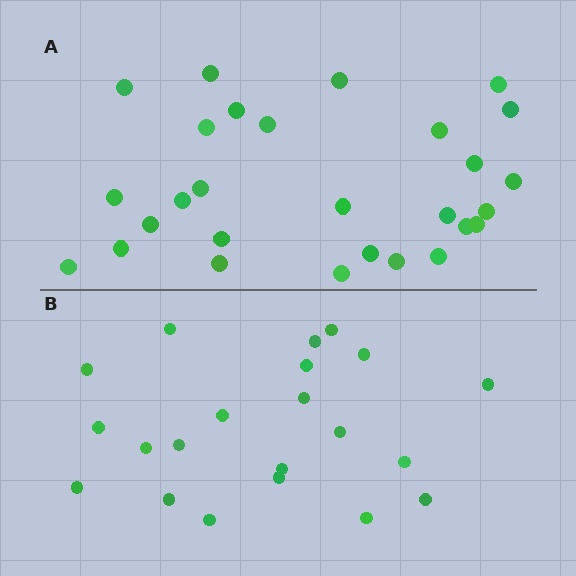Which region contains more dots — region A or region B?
Region A (the top region) has more dots.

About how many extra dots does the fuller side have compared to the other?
Region A has roughly 8 or so more dots than region B.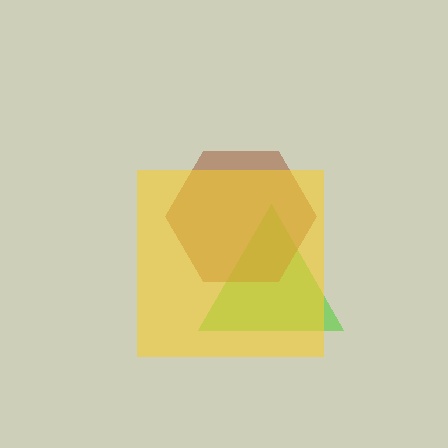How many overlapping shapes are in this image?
There are 3 overlapping shapes in the image.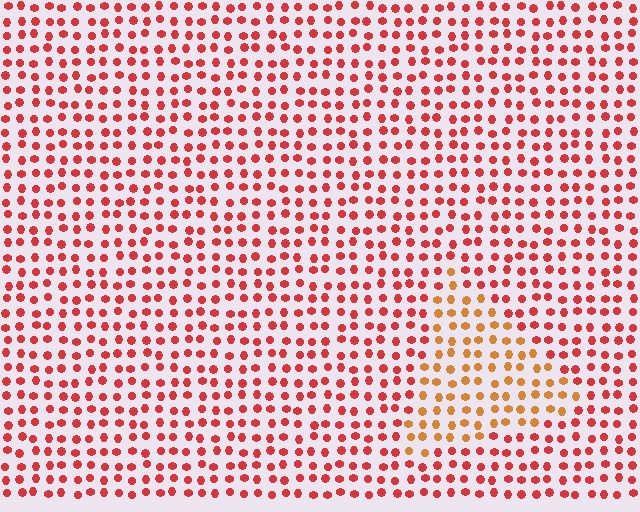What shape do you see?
I see a triangle.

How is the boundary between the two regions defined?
The boundary is defined purely by a slight shift in hue (about 33 degrees). Spacing, size, and orientation are identical on both sides.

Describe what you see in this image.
The image is filled with small red elements in a uniform arrangement. A triangle-shaped region is visible where the elements are tinted to a slightly different hue, forming a subtle color boundary.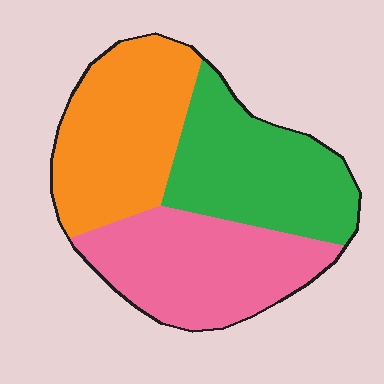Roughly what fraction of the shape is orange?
Orange takes up about one third (1/3) of the shape.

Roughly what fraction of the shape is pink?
Pink covers around 35% of the shape.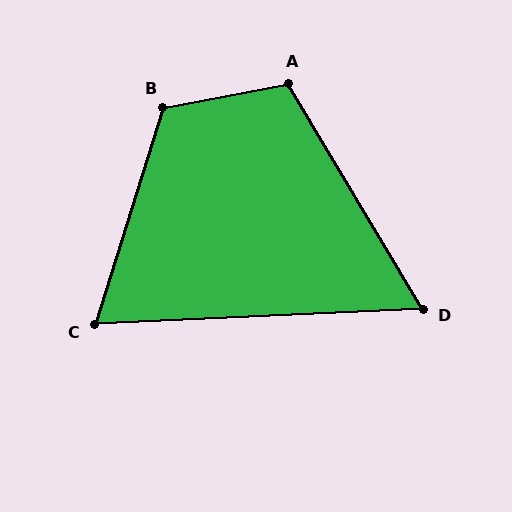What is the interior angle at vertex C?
Approximately 70 degrees (acute).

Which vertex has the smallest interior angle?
D, at approximately 62 degrees.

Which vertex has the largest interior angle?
B, at approximately 118 degrees.